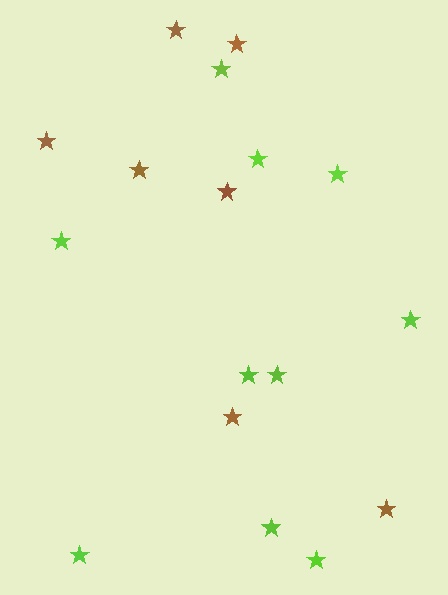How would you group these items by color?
There are 2 groups: one group of lime stars (10) and one group of brown stars (7).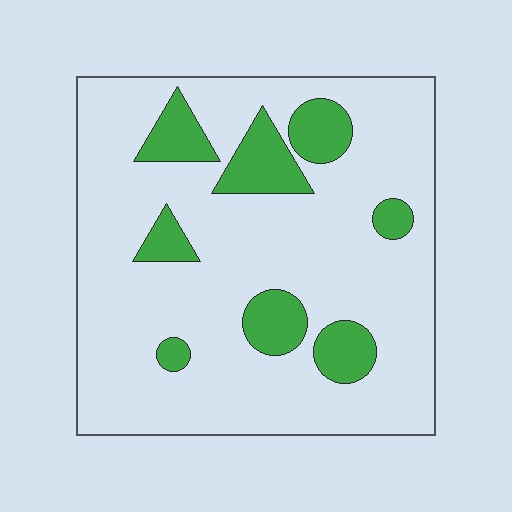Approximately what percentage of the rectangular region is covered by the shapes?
Approximately 15%.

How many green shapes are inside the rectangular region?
8.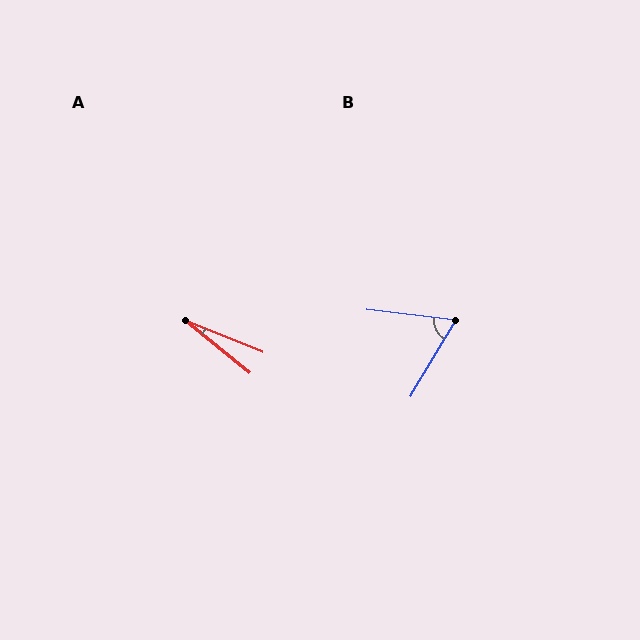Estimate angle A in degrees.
Approximately 17 degrees.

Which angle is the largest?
B, at approximately 66 degrees.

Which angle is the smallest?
A, at approximately 17 degrees.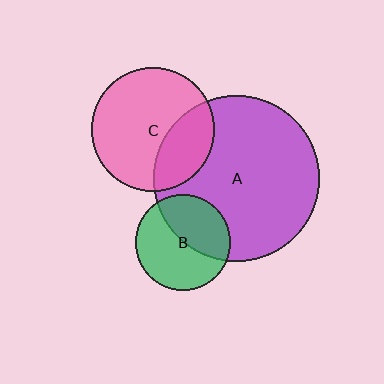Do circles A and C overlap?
Yes.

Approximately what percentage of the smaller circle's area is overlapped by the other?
Approximately 30%.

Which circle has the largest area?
Circle A (purple).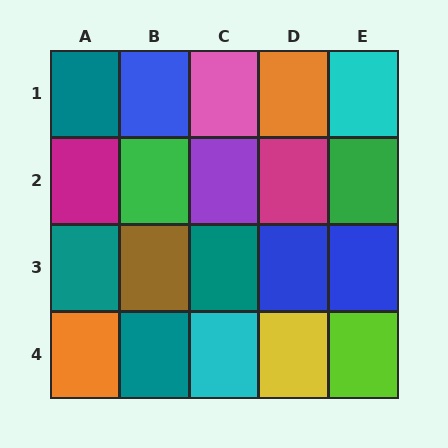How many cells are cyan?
2 cells are cyan.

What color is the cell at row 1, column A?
Teal.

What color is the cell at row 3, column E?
Blue.